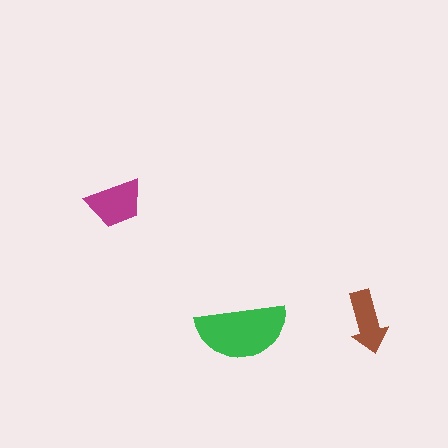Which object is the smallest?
The brown arrow.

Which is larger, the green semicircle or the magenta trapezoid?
The green semicircle.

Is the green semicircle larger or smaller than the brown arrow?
Larger.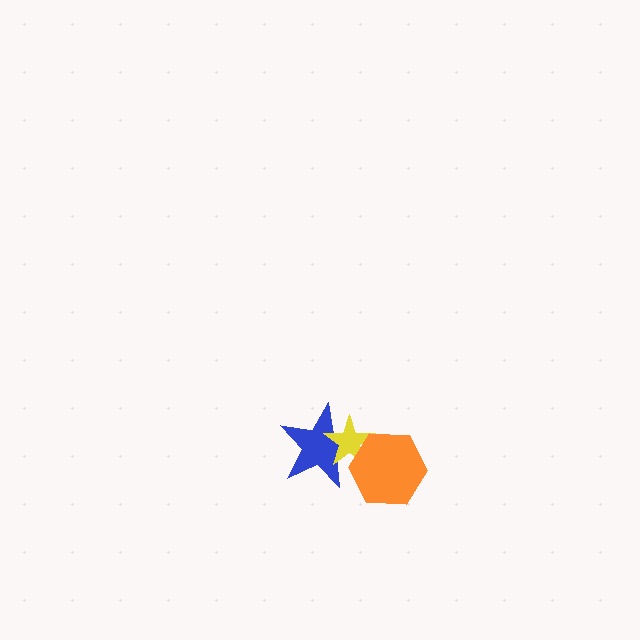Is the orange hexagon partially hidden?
No, no other shape covers it.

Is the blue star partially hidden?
Yes, it is partially covered by another shape.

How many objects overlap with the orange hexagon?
2 objects overlap with the orange hexagon.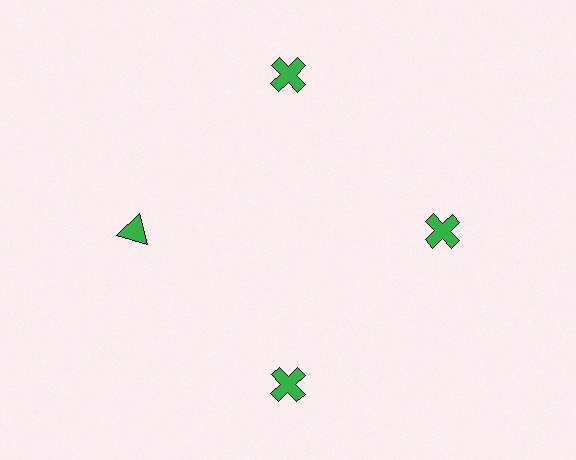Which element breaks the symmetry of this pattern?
The green triangle at roughly the 9 o'clock position breaks the symmetry. All other shapes are green crosses.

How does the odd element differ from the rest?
It has a different shape: triangle instead of cross.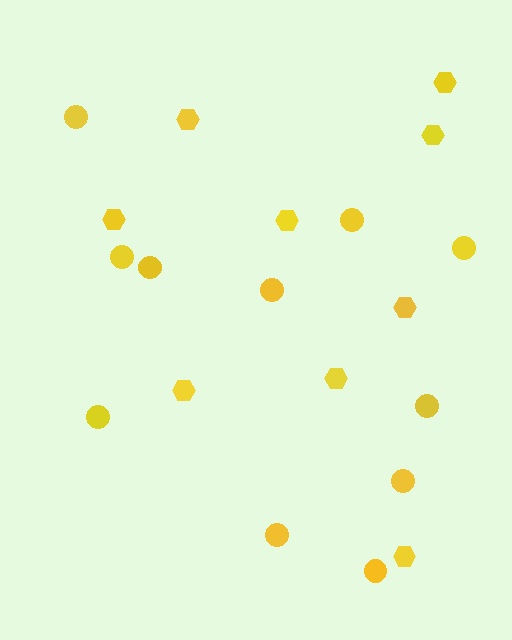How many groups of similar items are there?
There are 2 groups: one group of circles (11) and one group of hexagons (9).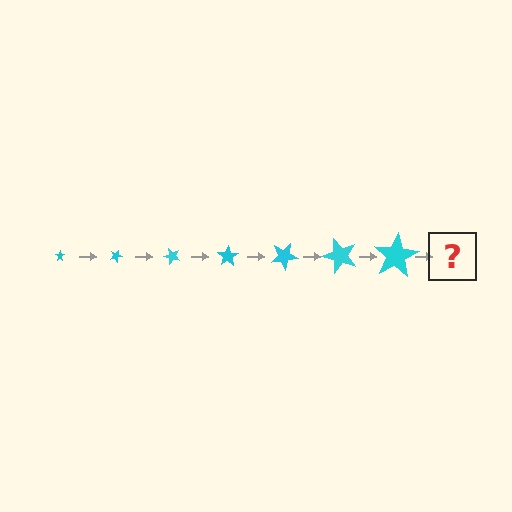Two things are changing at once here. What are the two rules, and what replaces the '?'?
The two rules are that the star grows larger each step and it rotates 25 degrees each step. The '?' should be a star, larger than the previous one and rotated 175 degrees from the start.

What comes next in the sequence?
The next element should be a star, larger than the previous one and rotated 175 degrees from the start.